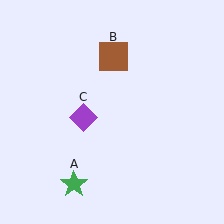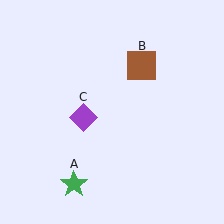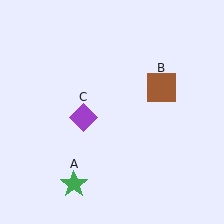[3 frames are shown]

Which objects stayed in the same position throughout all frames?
Green star (object A) and purple diamond (object C) remained stationary.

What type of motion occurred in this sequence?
The brown square (object B) rotated clockwise around the center of the scene.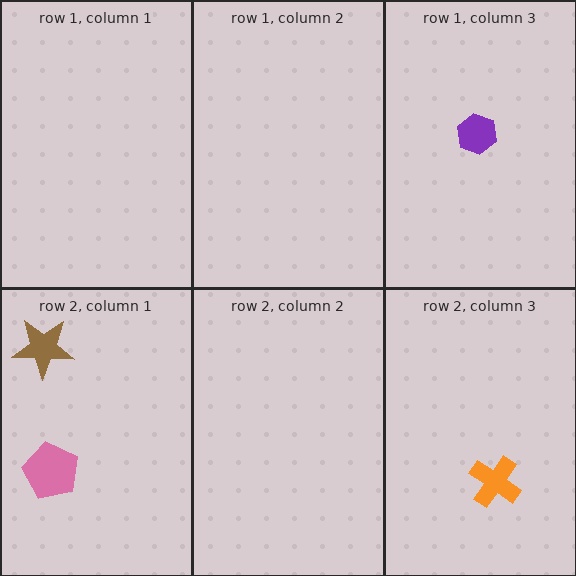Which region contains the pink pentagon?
The row 2, column 1 region.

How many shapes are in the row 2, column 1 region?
2.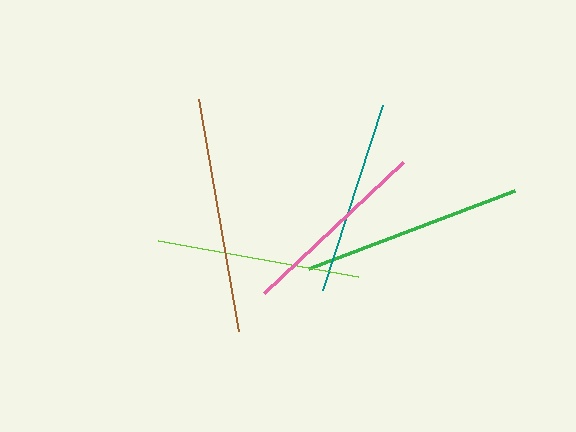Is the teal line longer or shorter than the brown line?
The brown line is longer than the teal line.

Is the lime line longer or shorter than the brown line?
The brown line is longer than the lime line.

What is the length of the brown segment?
The brown segment is approximately 235 pixels long.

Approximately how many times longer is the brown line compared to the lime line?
The brown line is approximately 1.2 times the length of the lime line.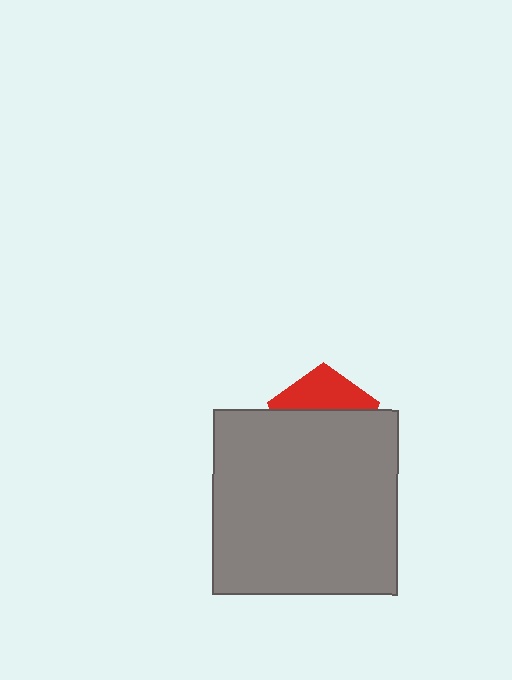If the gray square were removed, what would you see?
You would see the complete red pentagon.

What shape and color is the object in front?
The object in front is a gray square.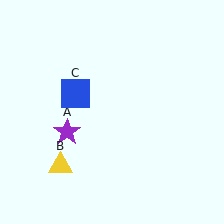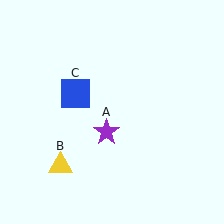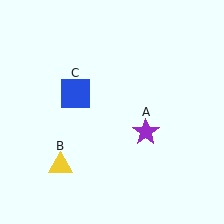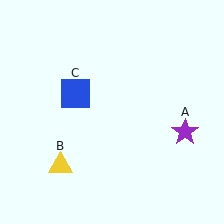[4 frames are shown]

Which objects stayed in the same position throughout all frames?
Yellow triangle (object B) and blue square (object C) remained stationary.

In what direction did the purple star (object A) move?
The purple star (object A) moved right.